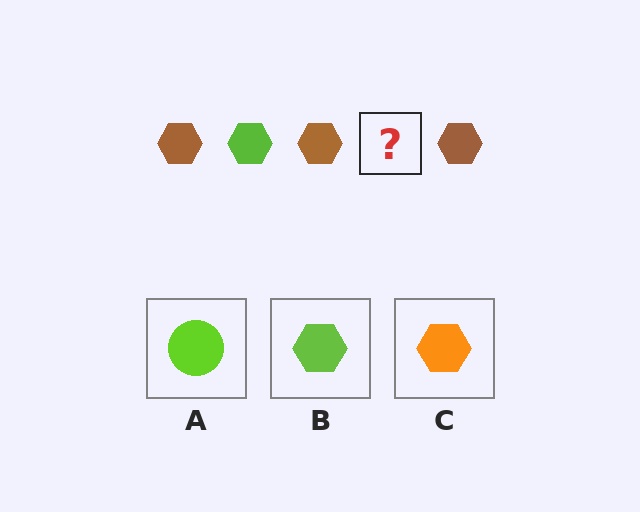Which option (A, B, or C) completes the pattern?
B.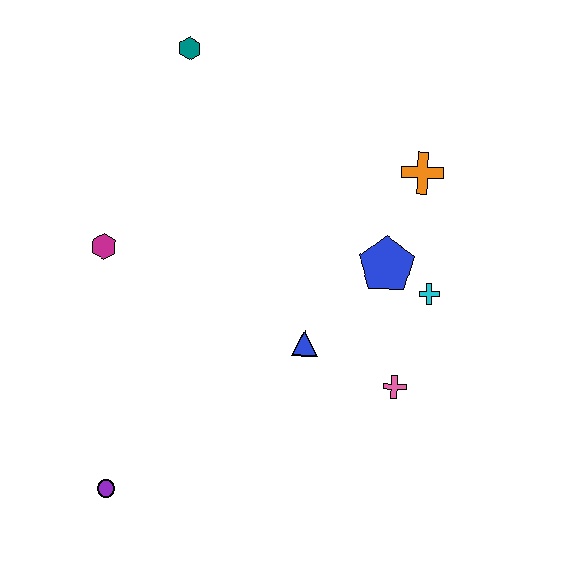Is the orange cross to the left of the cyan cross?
Yes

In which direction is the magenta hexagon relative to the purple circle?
The magenta hexagon is above the purple circle.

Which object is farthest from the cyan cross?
The purple circle is farthest from the cyan cross.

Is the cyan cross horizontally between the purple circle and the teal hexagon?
No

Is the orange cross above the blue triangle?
Yes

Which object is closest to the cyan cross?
The blue pentagon is closest to the cyan cross.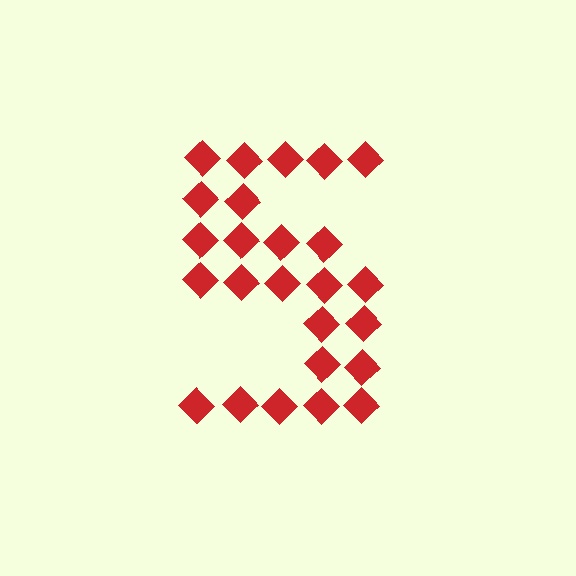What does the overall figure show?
The overall figure shows the digit 5.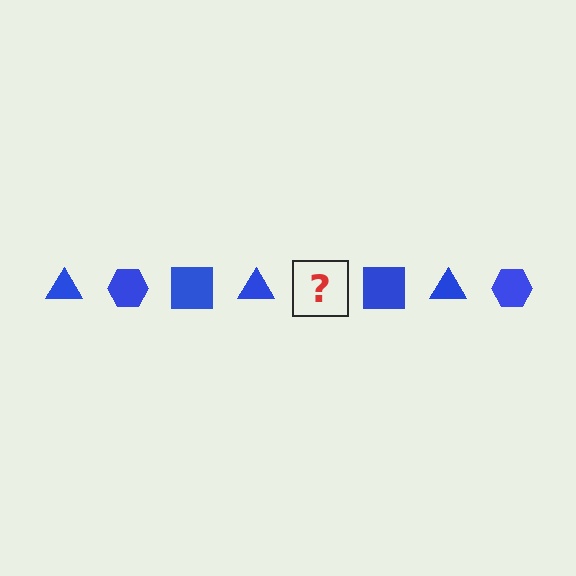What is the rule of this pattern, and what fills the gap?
The rule is that the pattern cycles through triangle, hexagon, square shapes in blue. The gap should be filled with a blue hexagon.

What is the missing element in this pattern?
The missing element is a blue hexagon.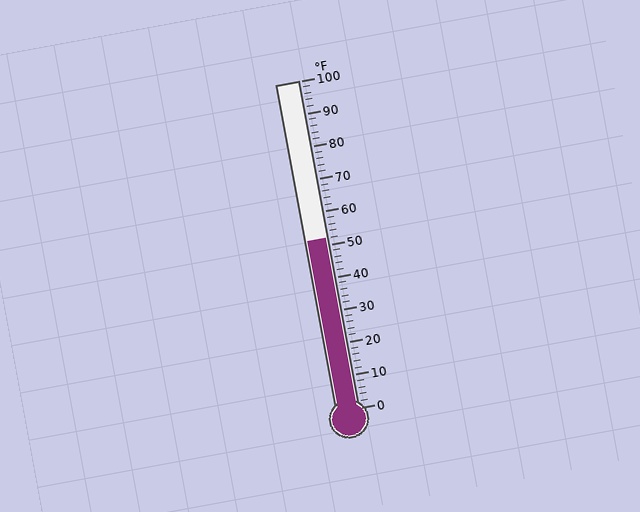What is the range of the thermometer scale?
The thermometer scale ranges from 0°F to 100°F.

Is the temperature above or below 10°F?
The temperature is above 10°F.